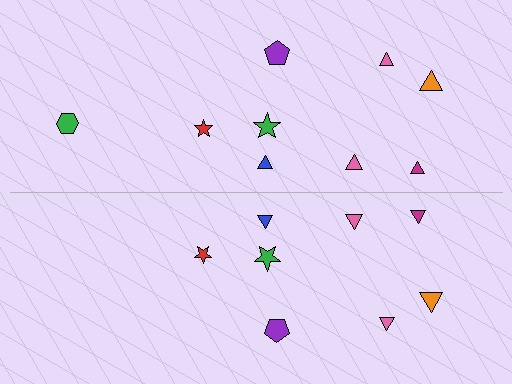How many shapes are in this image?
There are 17 shapes in this image.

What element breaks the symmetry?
A green hexagon is missing from the bottom side.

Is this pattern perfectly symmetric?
No, the pattern is not perfectly symmetric. A green hexagon is missing from the bottom side.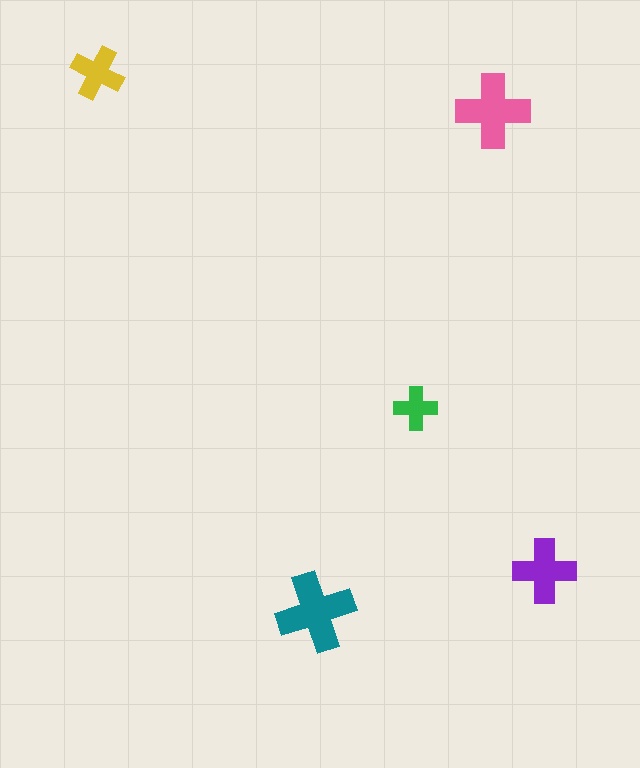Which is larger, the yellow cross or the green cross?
The yellow one.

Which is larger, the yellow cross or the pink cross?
The pink one.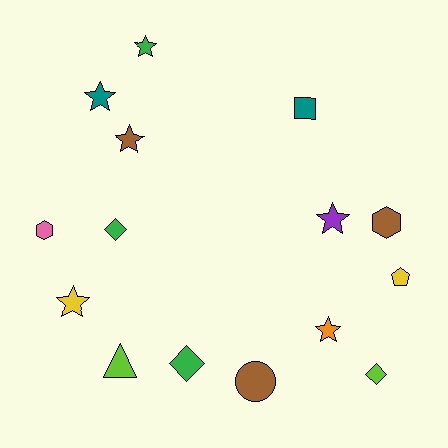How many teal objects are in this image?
There are 2 teal objects.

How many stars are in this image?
There are 6 stars.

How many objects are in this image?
There are 15 objects.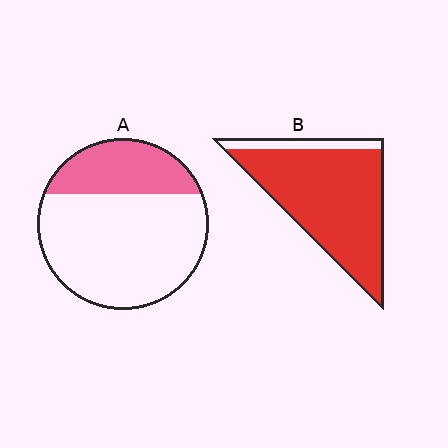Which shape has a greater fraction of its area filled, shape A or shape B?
Shape B.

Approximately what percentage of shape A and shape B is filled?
A is approximately 30% and B is approximately 90%.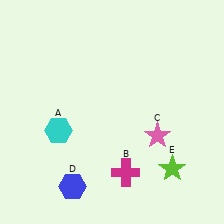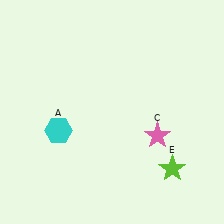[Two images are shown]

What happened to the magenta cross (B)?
The magenta cross (B) was removed in Image 2. It was in the bottom-right area of Image 1.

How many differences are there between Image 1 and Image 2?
There are 2 differences between the two images.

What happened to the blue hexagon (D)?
The blue hexagon (D) was removed in Image 2. It was in the bottom-left area of Image 1.